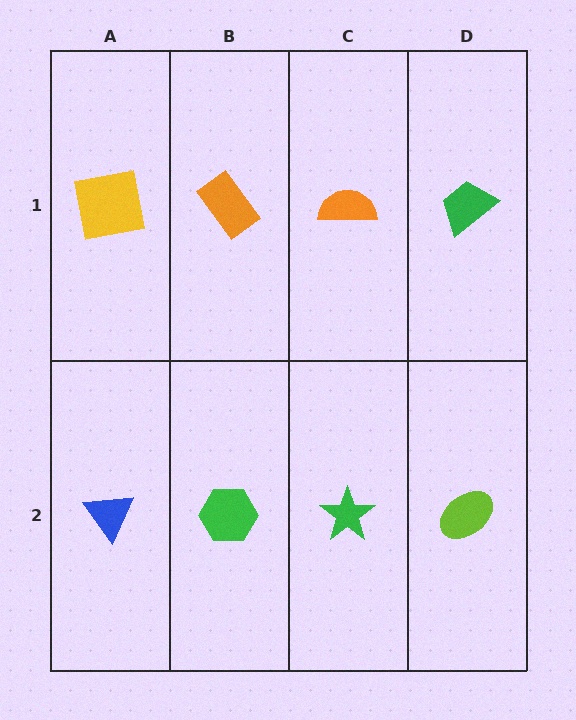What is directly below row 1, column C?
A green star.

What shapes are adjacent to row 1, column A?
A blue triangle (row 2, column A), an orange rectangle (row 1, column B).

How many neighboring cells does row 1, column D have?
2.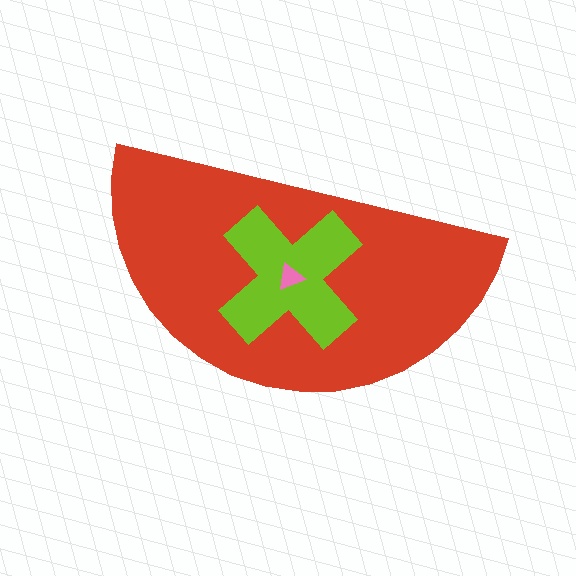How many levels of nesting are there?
3.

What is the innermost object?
The pink triangle.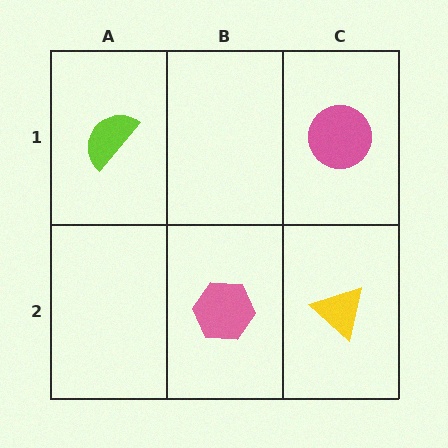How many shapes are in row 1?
2 shapes.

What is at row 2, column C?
A yellow triangle.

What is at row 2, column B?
A pink hexagon.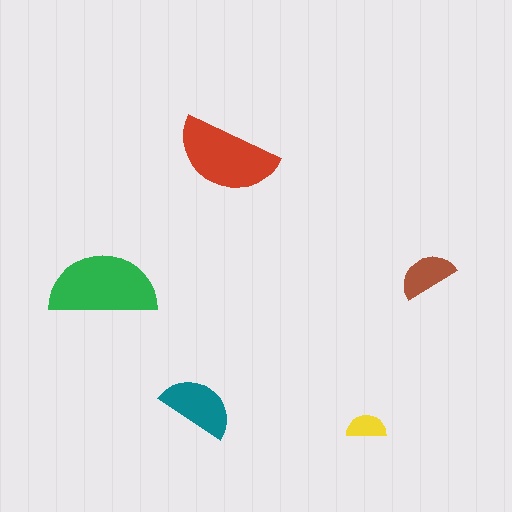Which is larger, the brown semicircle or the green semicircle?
The green one.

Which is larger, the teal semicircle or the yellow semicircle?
The teal one.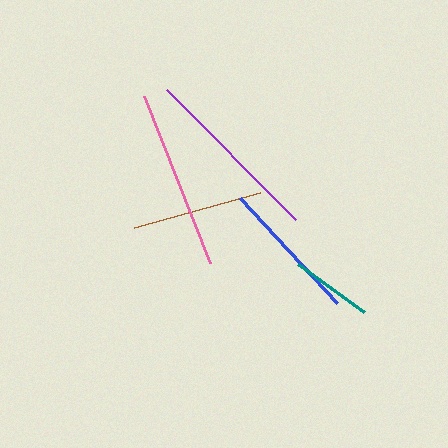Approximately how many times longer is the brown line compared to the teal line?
The brown line is approximately 1.6 times the length of the teal line.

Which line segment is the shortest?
The teal line is the shortest at approximately 82 pixels.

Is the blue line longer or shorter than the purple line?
The purple line is longer than the blue line.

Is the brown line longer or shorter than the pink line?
The pink line is longer than the brown line.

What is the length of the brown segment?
The brown segment is approximately 131 pixels long.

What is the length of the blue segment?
The blue segment is approximately 143 pixels long.